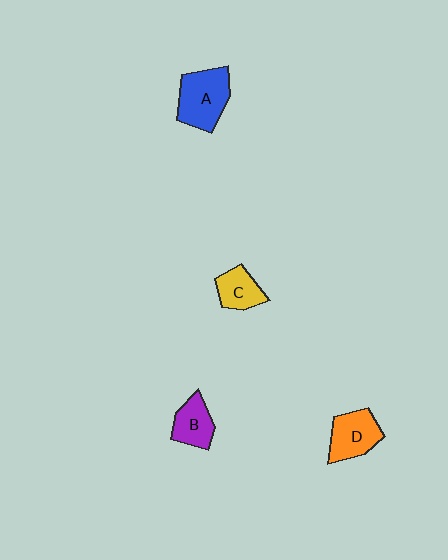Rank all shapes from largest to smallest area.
From largest to smallest: A (blue), D (orange), B (purple), C (yellow).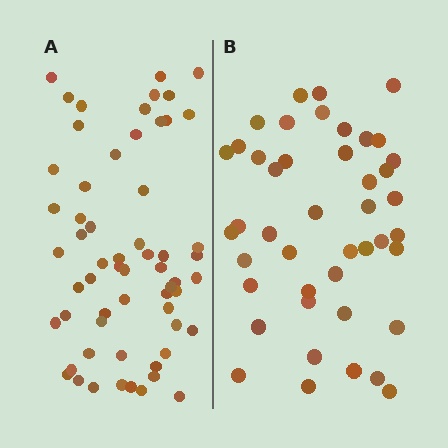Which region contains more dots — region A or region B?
Region A (the left region) has more dots.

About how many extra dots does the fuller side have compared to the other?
Region A has approximately 15 more dots than region B.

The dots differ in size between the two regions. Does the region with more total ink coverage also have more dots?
No. Region B has more total ink coverage because its dots are larger, but region A actually contains more individual dots. Total area can be misleading — the number of items is what matters here.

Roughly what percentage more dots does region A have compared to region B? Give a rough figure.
About 35% more.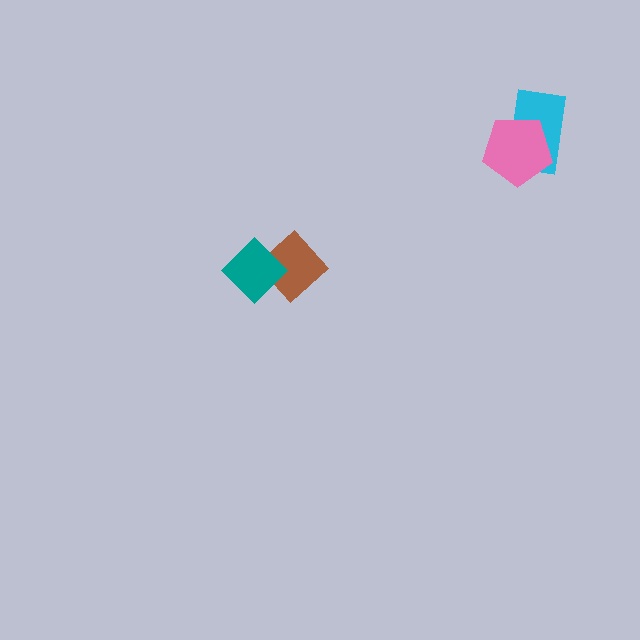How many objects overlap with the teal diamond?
1 object overlaps with the teal diamond.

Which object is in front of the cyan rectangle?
The pink pentagon is in front of the cyan rectangle.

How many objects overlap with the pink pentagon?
1 object overlaps with the pink pentagon.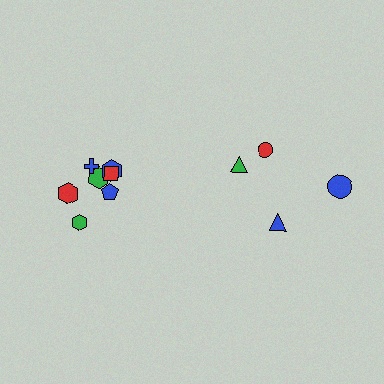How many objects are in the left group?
There are 7 objects.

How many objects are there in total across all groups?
There are 11 objects.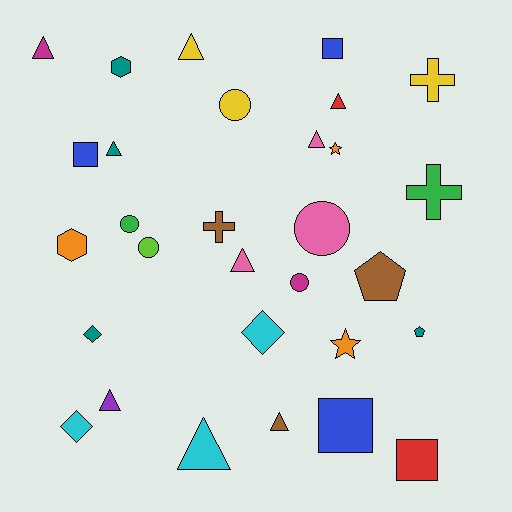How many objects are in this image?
There are 30 objects.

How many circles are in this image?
There are 5 circles.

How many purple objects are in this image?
There is 1 purple object.